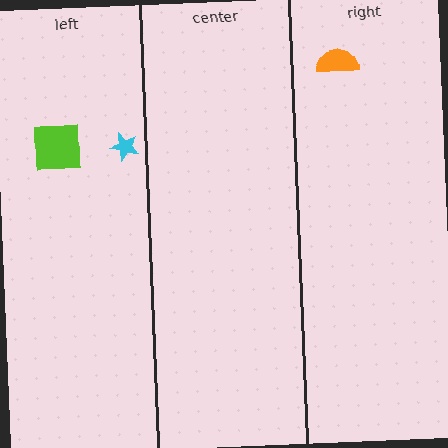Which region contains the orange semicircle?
The right region.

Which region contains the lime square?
The left region.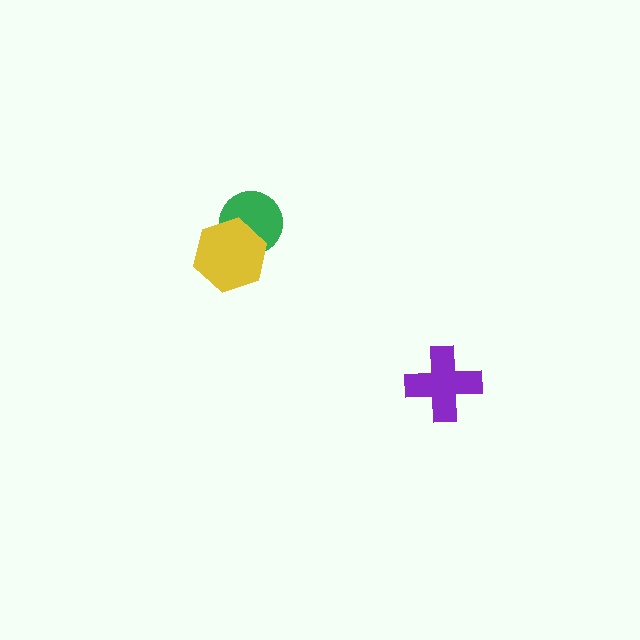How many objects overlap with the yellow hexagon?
1 object overlaps with the yellow hexagon.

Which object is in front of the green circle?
The yellow hexagon is in front of the green circle.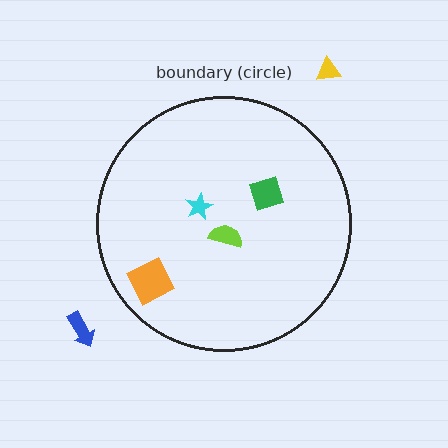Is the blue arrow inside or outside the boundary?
Outside.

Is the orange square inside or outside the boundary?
Inside.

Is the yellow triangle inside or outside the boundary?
Outside.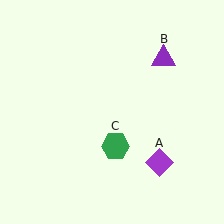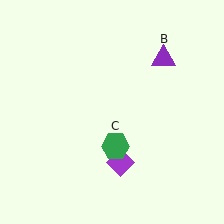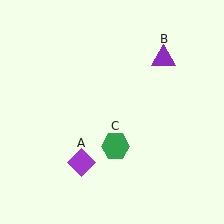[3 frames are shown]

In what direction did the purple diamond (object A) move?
The purple diamond (object A) moved left.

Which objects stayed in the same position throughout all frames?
Purple triangle (object B) and green hexagon (object C) remained stationary.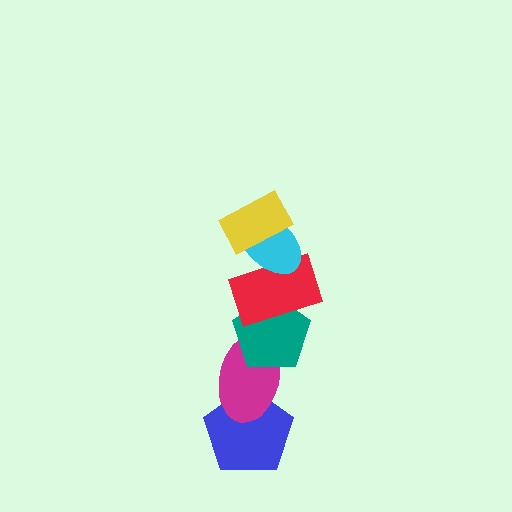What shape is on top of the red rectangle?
The cyan ellipse is on top of the red rectangle.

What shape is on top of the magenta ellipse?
The teal pentagon is on top of the magenta ellipse.